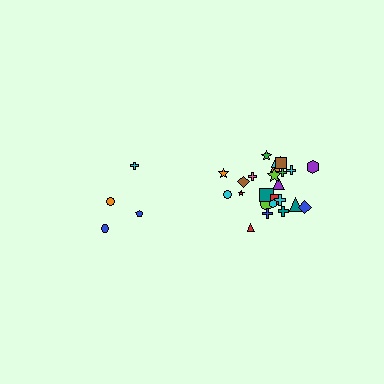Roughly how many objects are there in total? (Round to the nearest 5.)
Roughly 30 objects in total.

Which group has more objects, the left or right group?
The right group.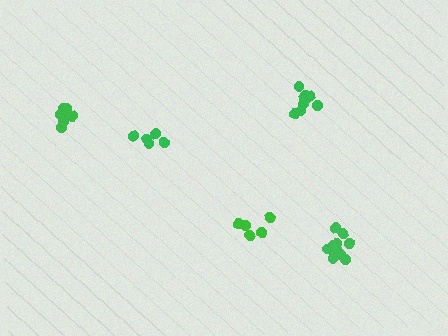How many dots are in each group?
Group 1: 9 dots, Group 2: 5 dots, Group 3: 11 dots, Group 4: 6 dots, Group 5: 7 dots (38 total).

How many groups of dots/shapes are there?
There are 5 groups.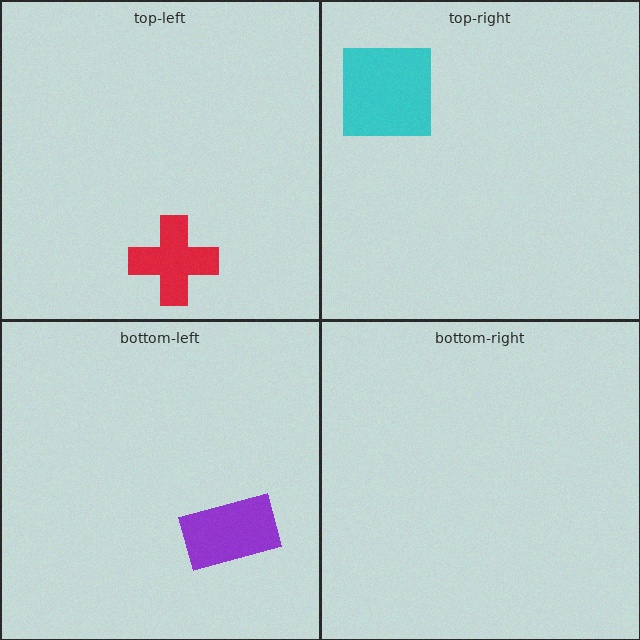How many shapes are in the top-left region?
1.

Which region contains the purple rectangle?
The bottom-left region.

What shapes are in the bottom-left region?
The purple rectangle.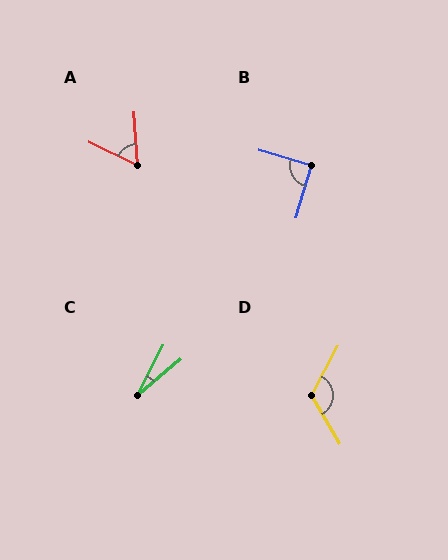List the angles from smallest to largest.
C (24°), A (61°), B (90°), D (122°).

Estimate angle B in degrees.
Approximately 90 degrees.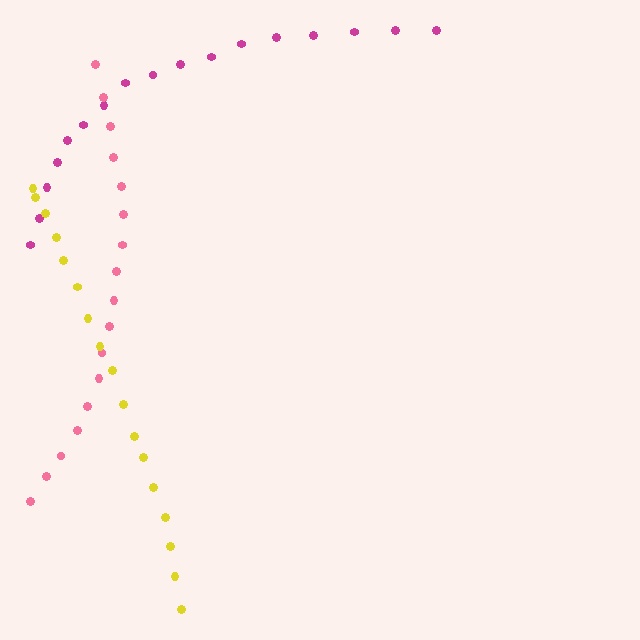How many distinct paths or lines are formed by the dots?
There are 3 distinct paths.